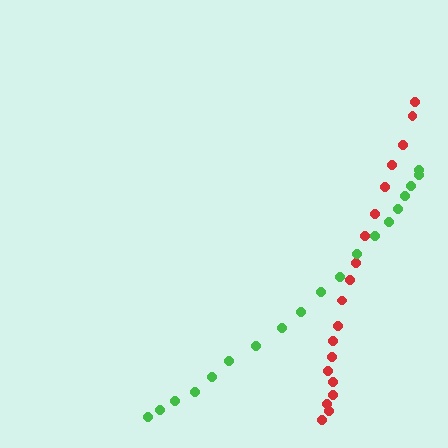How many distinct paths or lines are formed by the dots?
There are 2 distinct paths.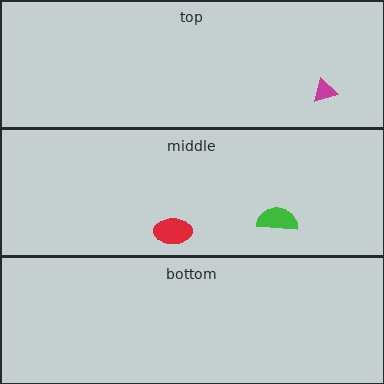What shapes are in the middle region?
The green semicircle, the red ellipse.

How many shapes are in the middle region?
2.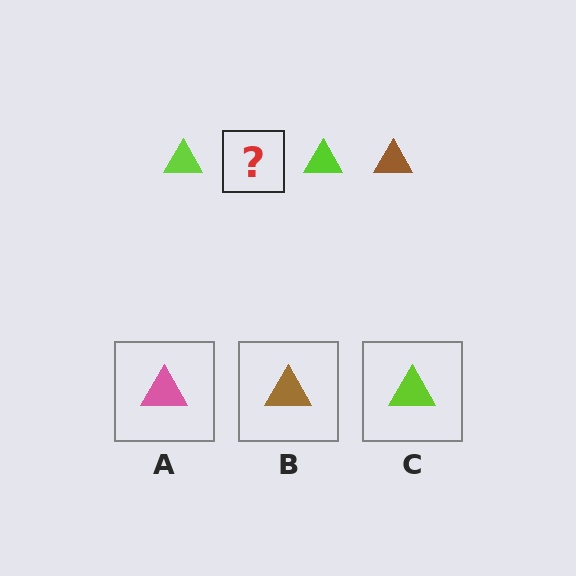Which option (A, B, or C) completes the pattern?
B.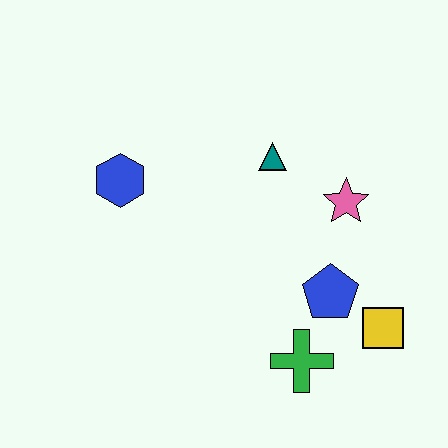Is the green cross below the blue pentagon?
Yes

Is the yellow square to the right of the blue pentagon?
Yes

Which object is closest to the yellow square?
The blue pentagon is closest to the yellow square.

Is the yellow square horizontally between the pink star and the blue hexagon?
No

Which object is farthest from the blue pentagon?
The blue hexagon is farthest from the blue pentagon.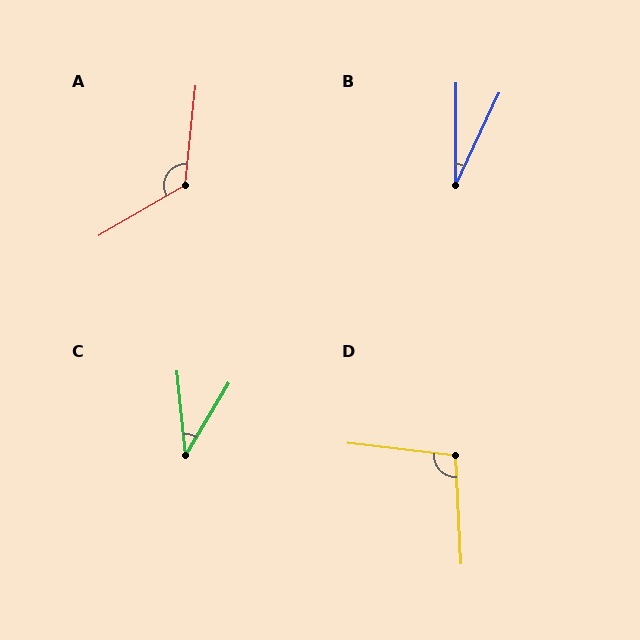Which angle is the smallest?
B, at approximately 25 degrees.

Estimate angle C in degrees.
Approximately 37 degrees.